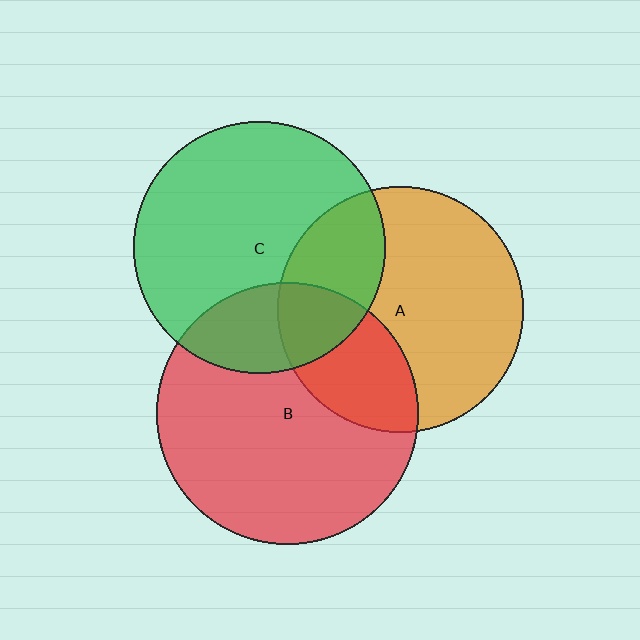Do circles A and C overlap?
Yes.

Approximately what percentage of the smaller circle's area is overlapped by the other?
Approximately 25%.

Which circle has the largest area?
Circle B (red).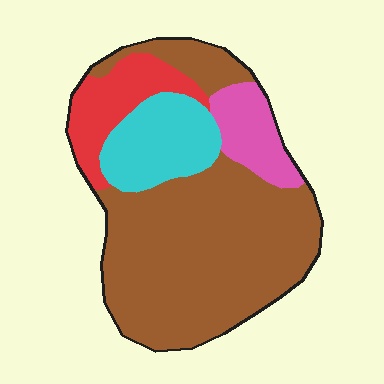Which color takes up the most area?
Brown, at roughly 60%.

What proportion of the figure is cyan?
Cyan covers roughly 15% of the figure.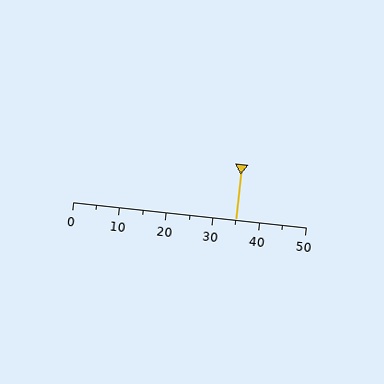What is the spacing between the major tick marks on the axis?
The major ticks are spaced 10 apart.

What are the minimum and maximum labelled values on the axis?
The axis runs from 0 to 50.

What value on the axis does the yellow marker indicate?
The marker indicates approximately 35.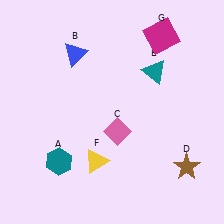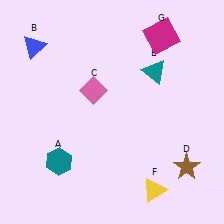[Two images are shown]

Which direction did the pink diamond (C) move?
The pink diamond (C) moved up.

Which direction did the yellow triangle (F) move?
The yellow triangle (F) moved right.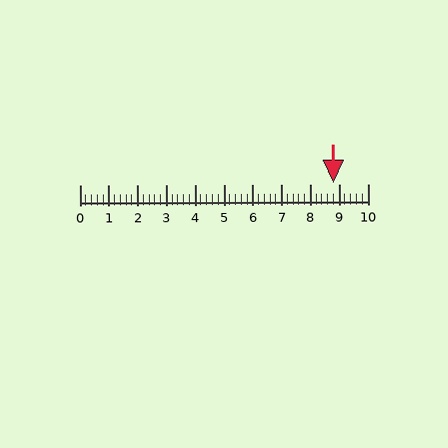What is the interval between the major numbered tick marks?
The major tick marks are spaced 1 units apart.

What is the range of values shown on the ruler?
The ruler shows values from 0 to 10.